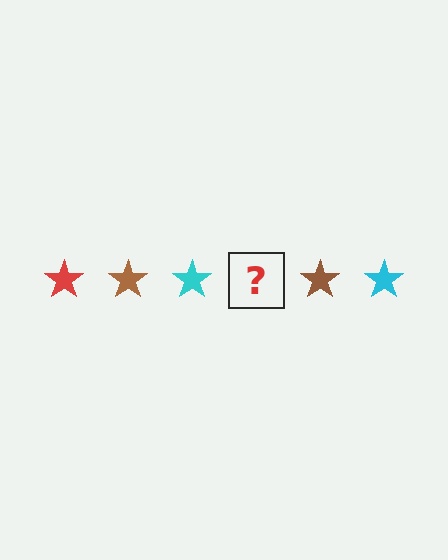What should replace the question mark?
The question mark should be replaced with a red star.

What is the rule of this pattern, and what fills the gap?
The rule is that the pattern cycles through red, brown, cyan stars. The gap should be filled with a red star.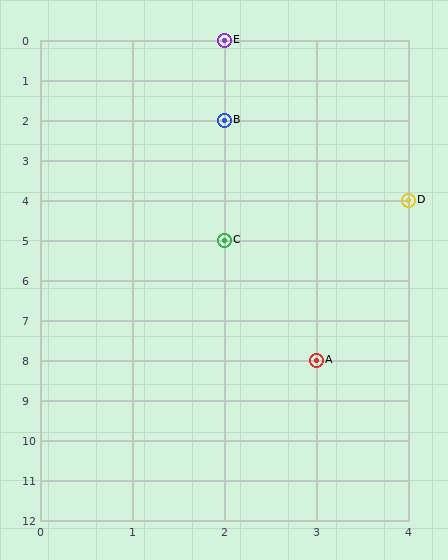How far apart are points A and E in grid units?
Points A and E are 1 column and 8 rows apart (about 8.1 grid units diagonally).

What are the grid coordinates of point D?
Point D is at grid coordinates (4, 4).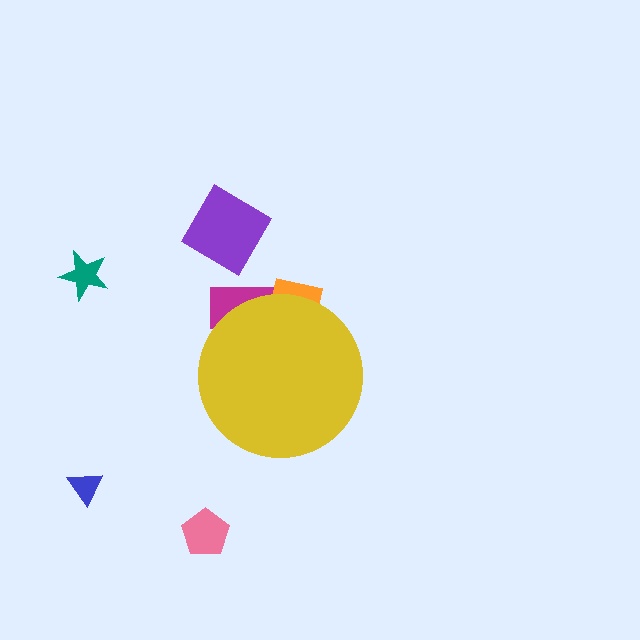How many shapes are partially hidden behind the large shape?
2 shapes are partially hidden.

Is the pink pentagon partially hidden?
No, the pink pentagon is fully visible.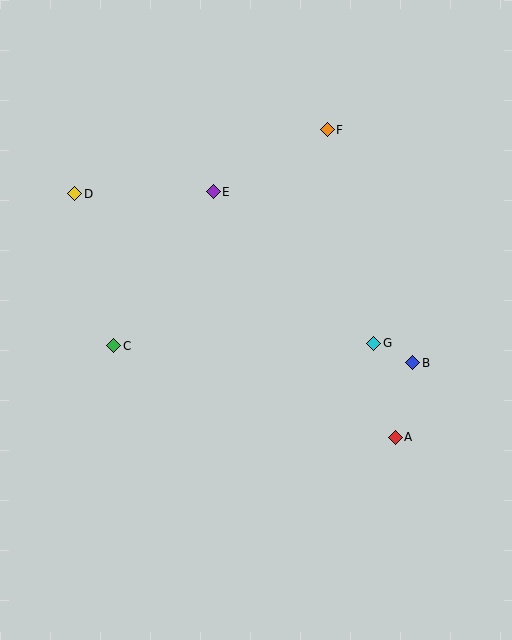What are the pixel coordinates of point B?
Point B is at (413, 363).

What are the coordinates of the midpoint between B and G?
The midpoint between B and G is at (393, 353).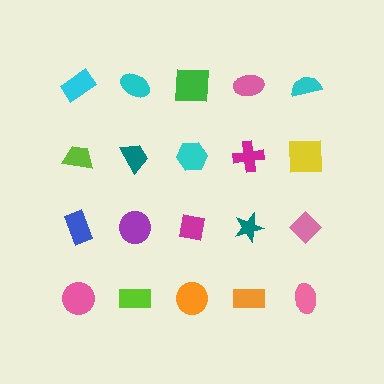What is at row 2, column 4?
A magenta cross.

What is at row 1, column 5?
A cyan semicircle.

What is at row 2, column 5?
A yellow square.